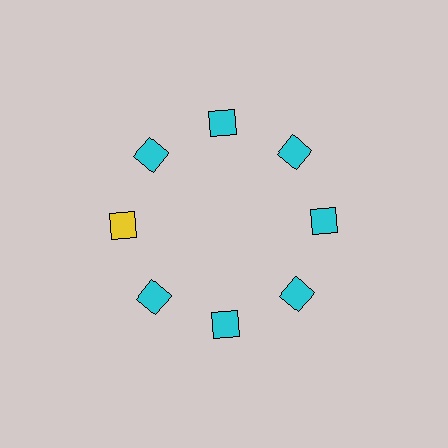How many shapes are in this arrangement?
There are 8 shapes arranged in a ring pattern.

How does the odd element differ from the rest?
It has a different color: yellow instead of cyan.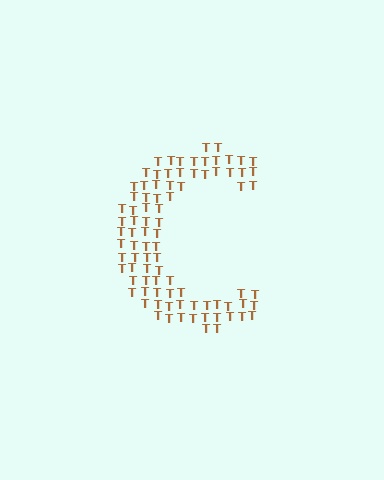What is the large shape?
The large shape is the letter C.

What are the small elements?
The small elements are letter T's.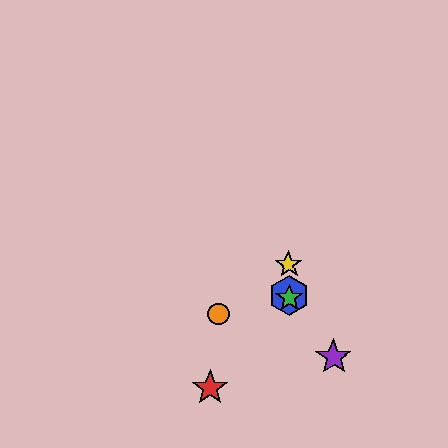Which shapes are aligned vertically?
The blue hexagon, the green star, the yellow star are aligned vertically.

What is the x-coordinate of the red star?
The red star is at x≈210.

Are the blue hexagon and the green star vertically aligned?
Yes, both are at x≈289.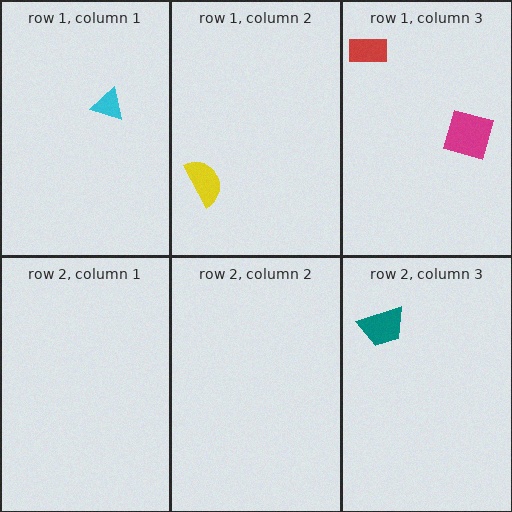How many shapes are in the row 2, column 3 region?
1.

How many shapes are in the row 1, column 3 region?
2.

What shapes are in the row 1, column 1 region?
The cyan triangle.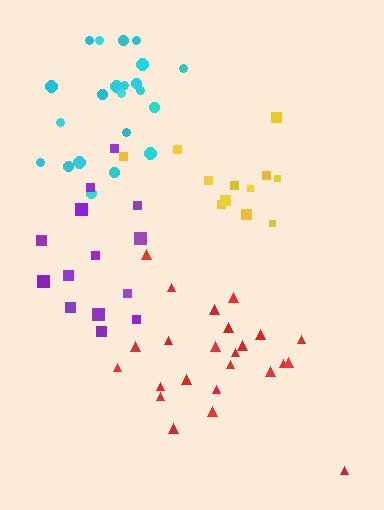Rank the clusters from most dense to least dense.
red, cyan, purple, yellow.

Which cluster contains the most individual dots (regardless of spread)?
Red (24).